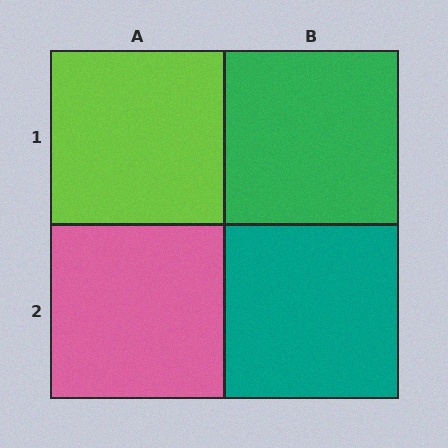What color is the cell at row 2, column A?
Pink.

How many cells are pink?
1 cell is pink.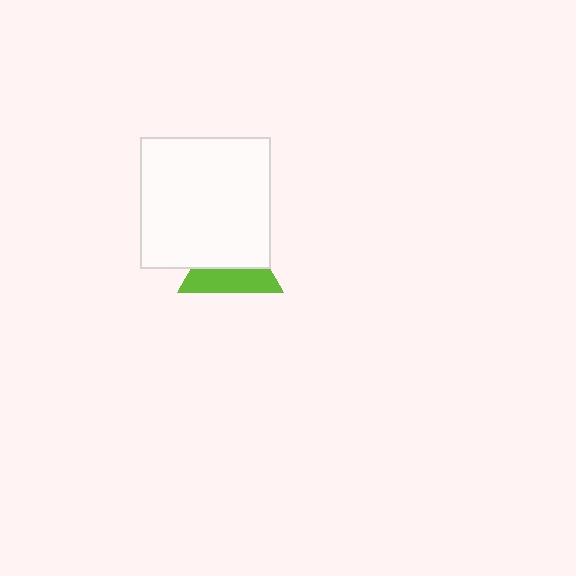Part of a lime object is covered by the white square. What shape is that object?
It is a triangle.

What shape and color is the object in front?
The object in front is a white square.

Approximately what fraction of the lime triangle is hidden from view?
Roughly 55% of the lime triangle is hidden behind the white square.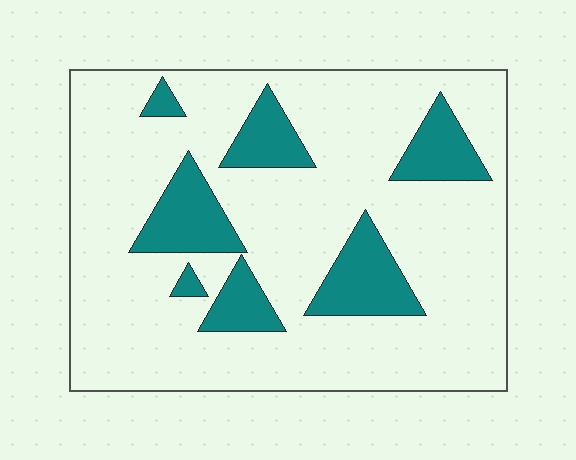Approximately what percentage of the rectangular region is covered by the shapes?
Approximately 20%.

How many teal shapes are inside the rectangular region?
7.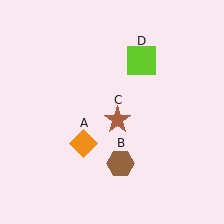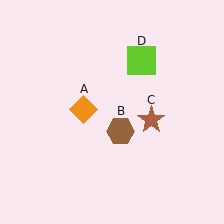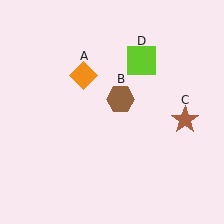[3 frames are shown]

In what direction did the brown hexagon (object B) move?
The brown hexagon (object B) moved up.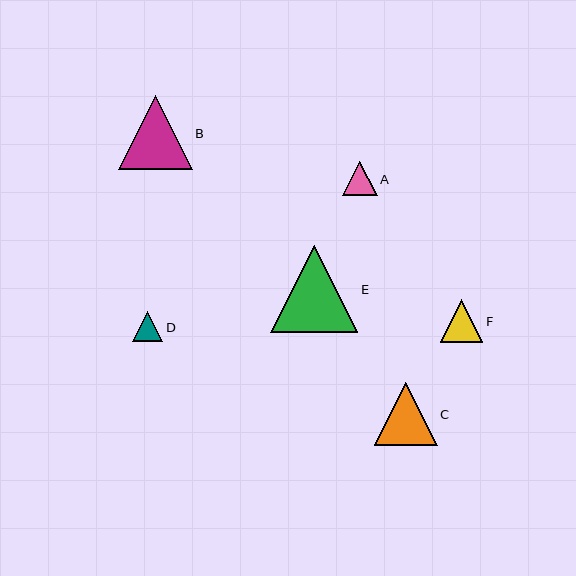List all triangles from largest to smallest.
From largest to smallest: E, B, C, F, A, D.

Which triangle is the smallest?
Triangle D is the smallest with a size of approximately 30 pixels.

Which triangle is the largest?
Triangle E is the largest with a size of approximately 87 pixels.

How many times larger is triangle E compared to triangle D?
Triangle E is approximately 2.9 times the size of triangle D.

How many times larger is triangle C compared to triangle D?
Triangle C is approximately 2.1 times the size of triangle D.